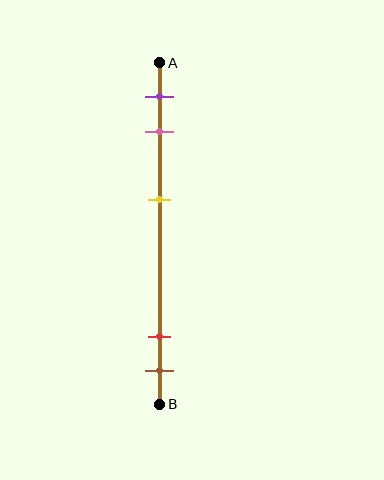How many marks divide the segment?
There are 5 marks dividing the segment.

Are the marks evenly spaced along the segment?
No, the marks are not evenly spaced.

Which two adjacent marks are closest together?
The red and brown marks are the closest adjacent pair.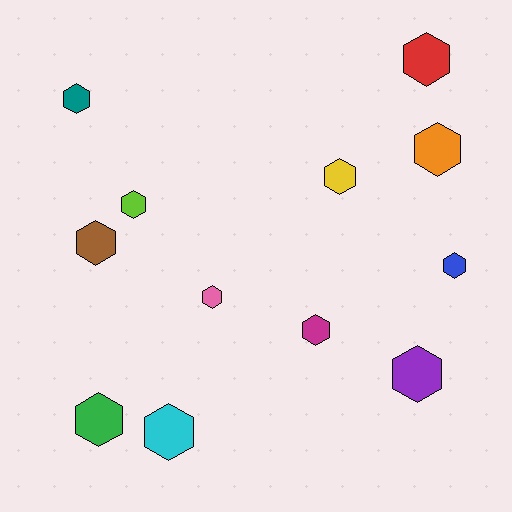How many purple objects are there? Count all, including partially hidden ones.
There is 1 purple object.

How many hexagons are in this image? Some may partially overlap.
There are 12 hexagons.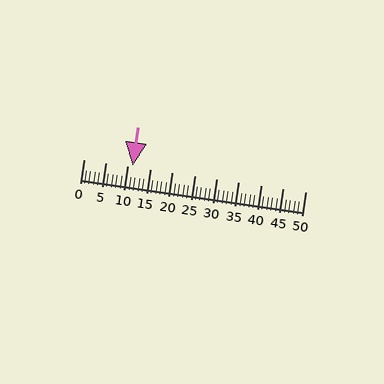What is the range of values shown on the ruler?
The ruler shows values from 0 to 50.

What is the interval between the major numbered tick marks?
The major tick marks are spaced 5 units apart.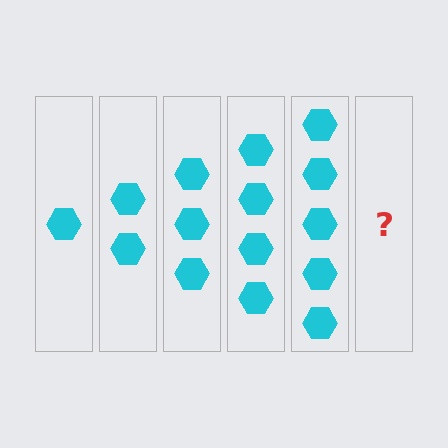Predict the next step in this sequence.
The next step is 6 hexagons.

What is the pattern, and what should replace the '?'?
The pattern is that each step adds one more hexagon. The '?' should be 6 hexagons.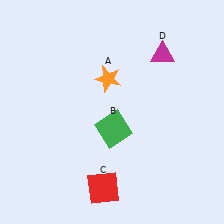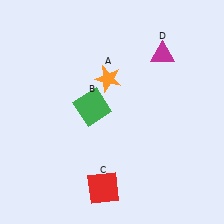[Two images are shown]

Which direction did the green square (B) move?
The green square (B) moved up.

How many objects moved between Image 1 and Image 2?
1 object moved between the two images.